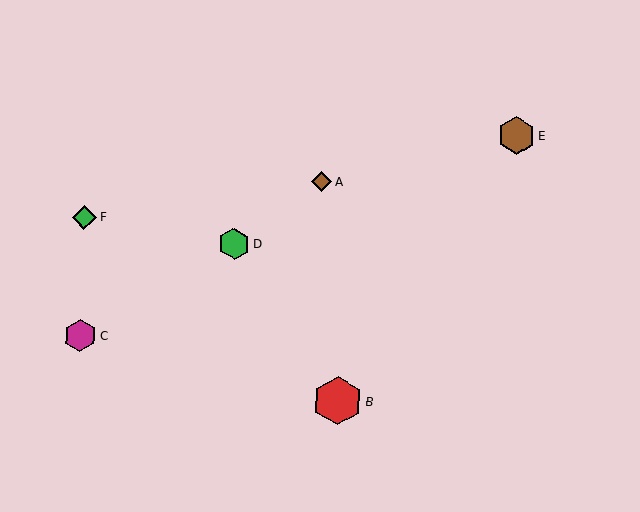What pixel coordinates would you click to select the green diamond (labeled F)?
Click at (84, 217) to select the green diamond F.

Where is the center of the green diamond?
The center of the green diamond is at (84, 217).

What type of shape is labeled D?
Shape D is a green hexagon.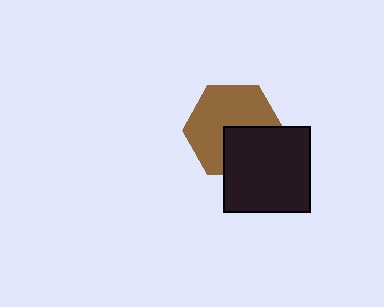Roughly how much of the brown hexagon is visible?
About half of it is visible (roughly 64%).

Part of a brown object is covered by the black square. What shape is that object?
It is a hexagon.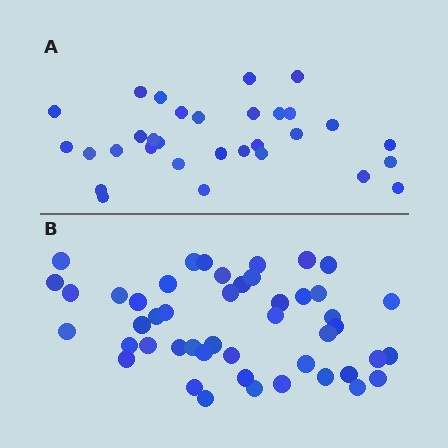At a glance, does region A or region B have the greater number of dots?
Region B (the bottom region) has more dots.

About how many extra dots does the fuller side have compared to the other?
Region B has approximately 15 more dots than region A.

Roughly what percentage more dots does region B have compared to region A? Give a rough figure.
About 50% more.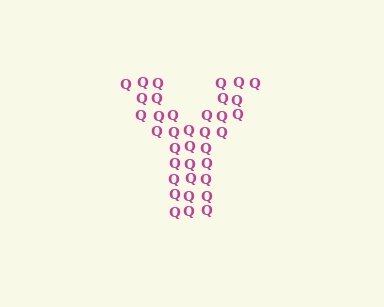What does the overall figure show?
The overall figure shows the letter Y.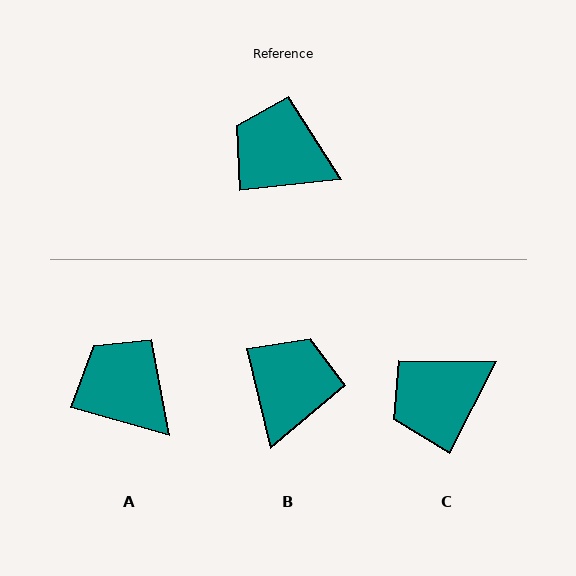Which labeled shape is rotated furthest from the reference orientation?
B, about 83 degrees away.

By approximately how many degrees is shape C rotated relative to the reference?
Approximately 57 degrees counter-clockwise.